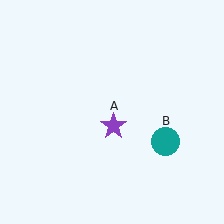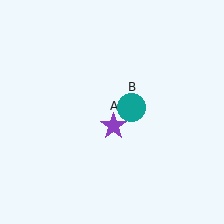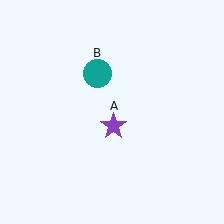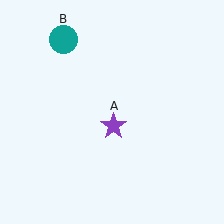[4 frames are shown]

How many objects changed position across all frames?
1 object changed position: teal circle (object B).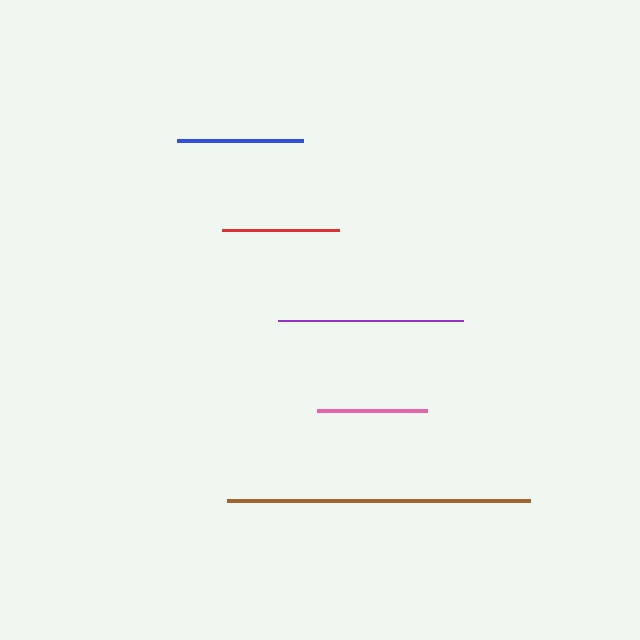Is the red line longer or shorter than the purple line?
The purple line is longer than the red line.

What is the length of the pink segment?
The pink segment is approximately 110 pixels long.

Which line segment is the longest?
The brown line is the longest at approximately 304 pixels.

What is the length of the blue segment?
The blue segment is approximately 126 pixels long.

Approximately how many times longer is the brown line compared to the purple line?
The brown line is approximately 1.6 times the length of the purple line.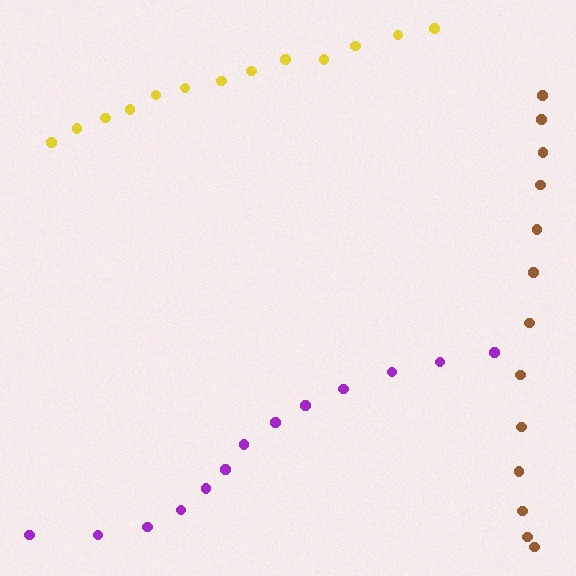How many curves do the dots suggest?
There are 3 distinct paths.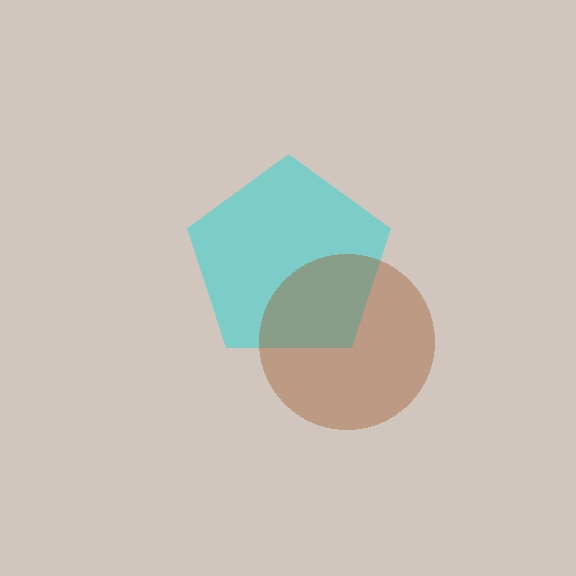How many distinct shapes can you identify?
There are 2 distinct shapes: a cyan pentagon, a brown circle.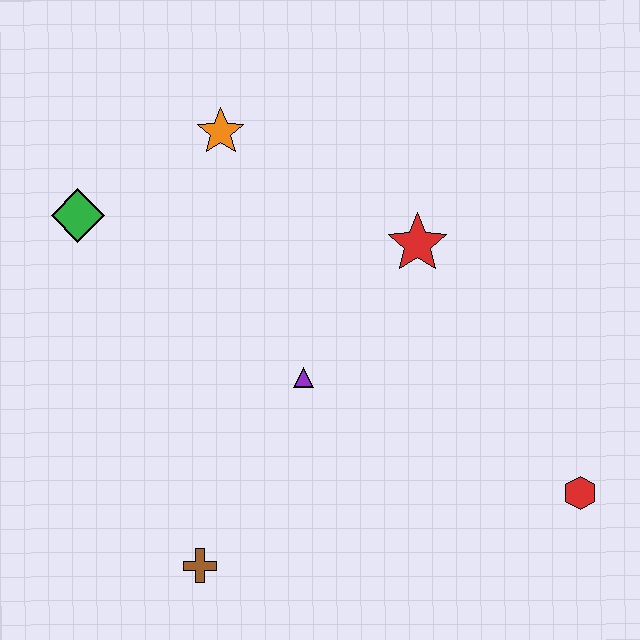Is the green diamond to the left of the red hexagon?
Yes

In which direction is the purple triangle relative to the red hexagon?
The purple triangle is to the left of the red hexagon.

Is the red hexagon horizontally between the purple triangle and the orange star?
No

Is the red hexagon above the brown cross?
Yes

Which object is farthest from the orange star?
The red hexagon is farthest from the orange star.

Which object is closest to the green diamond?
The orange star is closest to the green diamond.